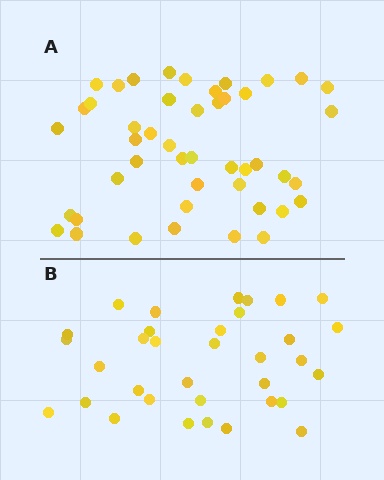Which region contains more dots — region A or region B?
Region A (the top region) has more dots.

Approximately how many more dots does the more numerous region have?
Region A has roughly 12 or so more dots than region B.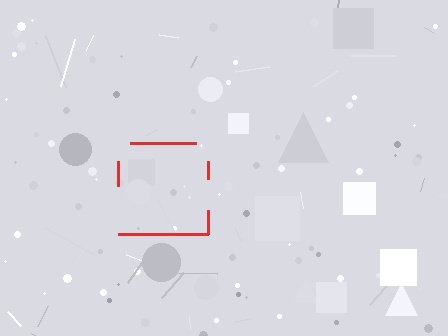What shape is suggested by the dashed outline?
The dashed outline suggests a square.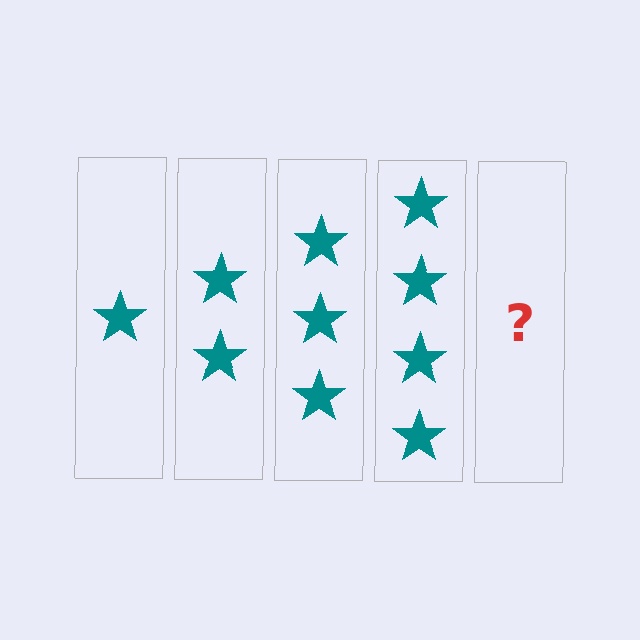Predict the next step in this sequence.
The next step is 5 stars.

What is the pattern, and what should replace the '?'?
The pattern is that each step adds one more star. The '?' should be 5 stars.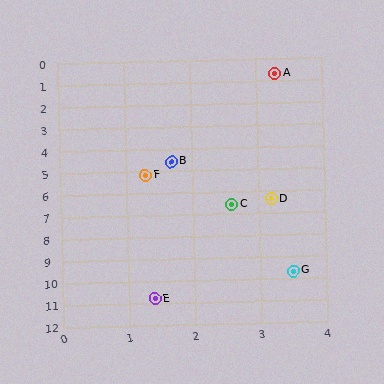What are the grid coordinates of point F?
Point F is at approximately (1.3, 5.2).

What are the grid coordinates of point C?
Point C is at approximately (2.6, 6.6).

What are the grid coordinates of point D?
Point D is at approximately (3.2, 6.4).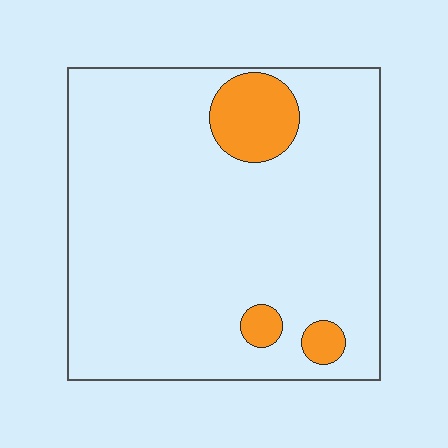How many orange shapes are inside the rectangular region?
3.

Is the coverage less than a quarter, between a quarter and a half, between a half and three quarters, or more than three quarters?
Less than a quarter.